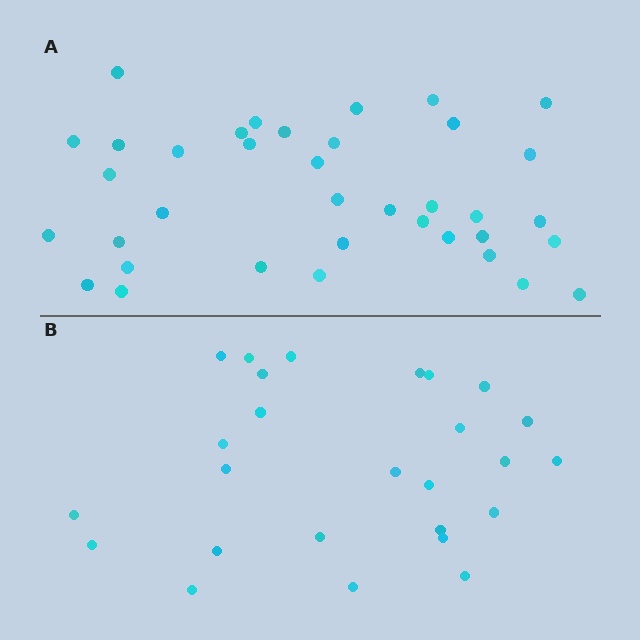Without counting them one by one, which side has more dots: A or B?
Region A (the top region) has more dots.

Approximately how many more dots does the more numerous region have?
Region A has roughly 12 or so more dots than region B.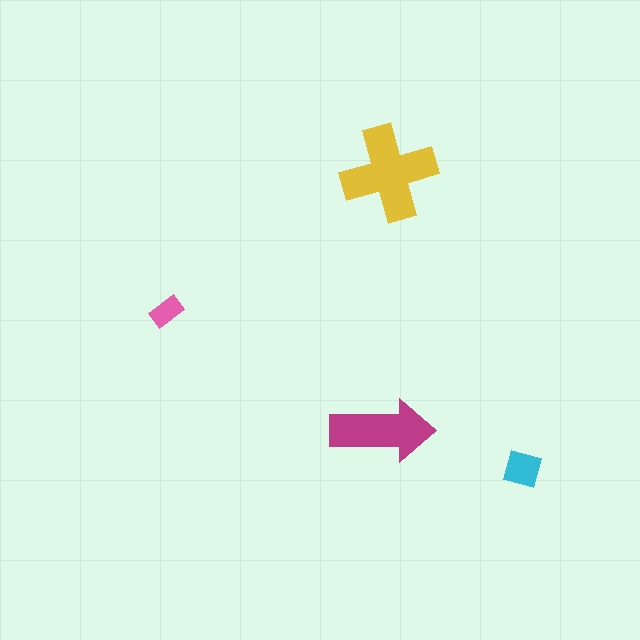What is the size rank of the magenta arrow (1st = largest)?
2nd.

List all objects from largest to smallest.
The yellow cross, the magenta arrow, the cyan diamond, the pink rectangle.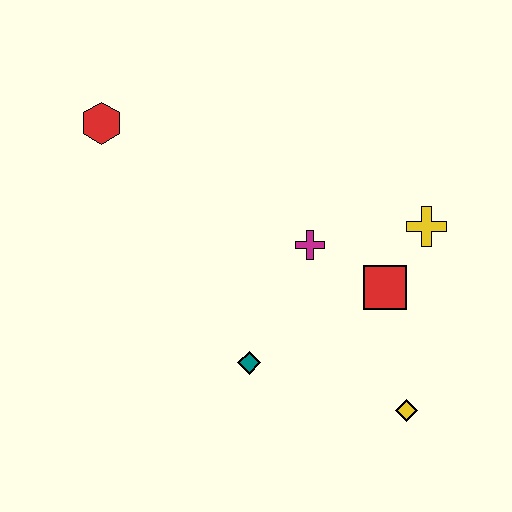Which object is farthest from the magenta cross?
The red hexagon is farthest from the magenta cross.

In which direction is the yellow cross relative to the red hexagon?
The yellow cross is to the right of the red hexagon.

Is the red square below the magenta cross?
Yes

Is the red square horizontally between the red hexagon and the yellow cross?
Yes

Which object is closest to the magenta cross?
The red square is closest to the magenta cross.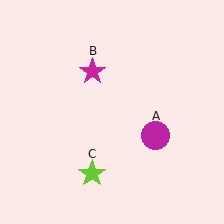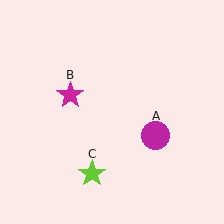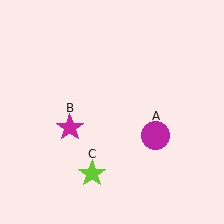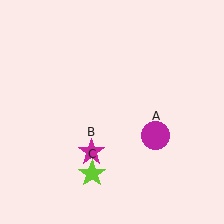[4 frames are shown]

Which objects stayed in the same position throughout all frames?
Magenta circle (object A) and lime star (object C) remained stationary.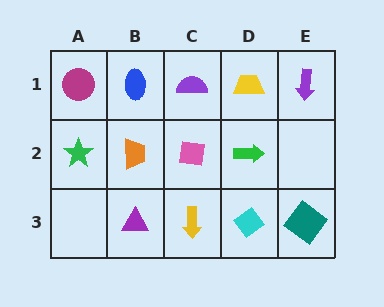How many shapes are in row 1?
5 shapes.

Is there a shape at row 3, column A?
No, that cell is empty.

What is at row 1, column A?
A magenta circle.